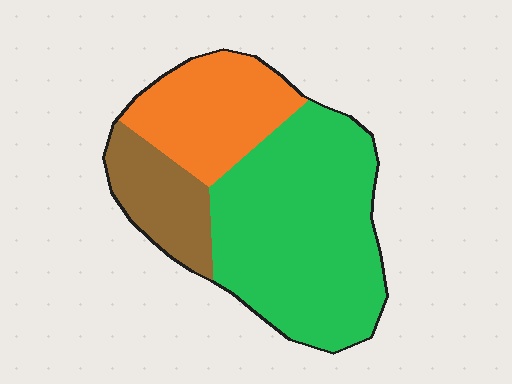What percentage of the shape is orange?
Orange takes up between a quarter and a half of the shape.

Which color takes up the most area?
Green, at roughly 60%.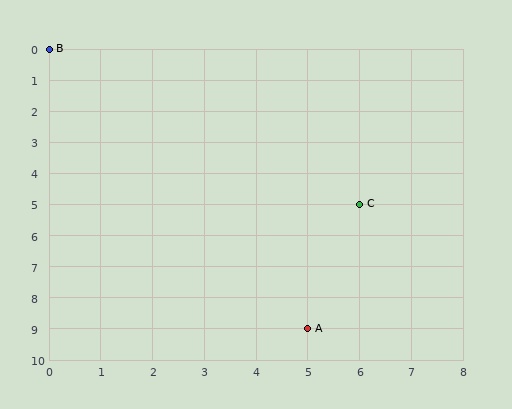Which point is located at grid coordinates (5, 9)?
Point A is at (5, 9).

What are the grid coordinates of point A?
Point A is at grid coordinates (5, 9).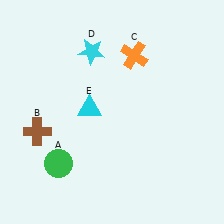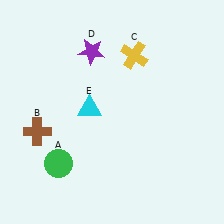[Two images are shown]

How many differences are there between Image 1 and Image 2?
There are 2 differences between the two images.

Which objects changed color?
C changed from orange to yellow. D changed from cyan to purple.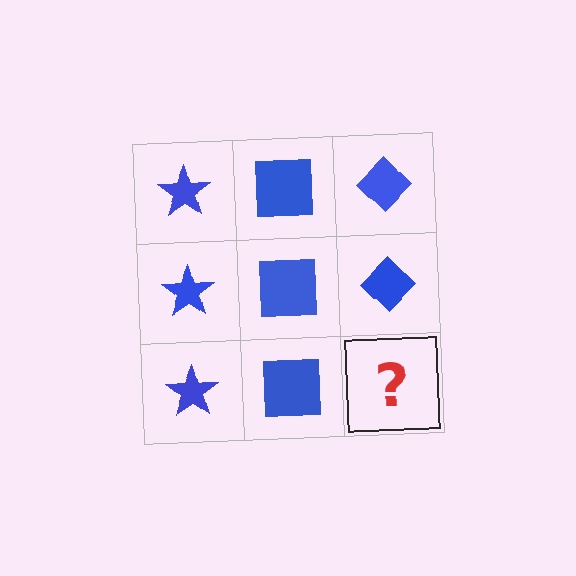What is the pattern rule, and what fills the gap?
The rule is that each column has a consistent shape. The gap should be filled with a blue diamond.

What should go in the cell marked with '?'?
The missing cell should contain a blue diamond.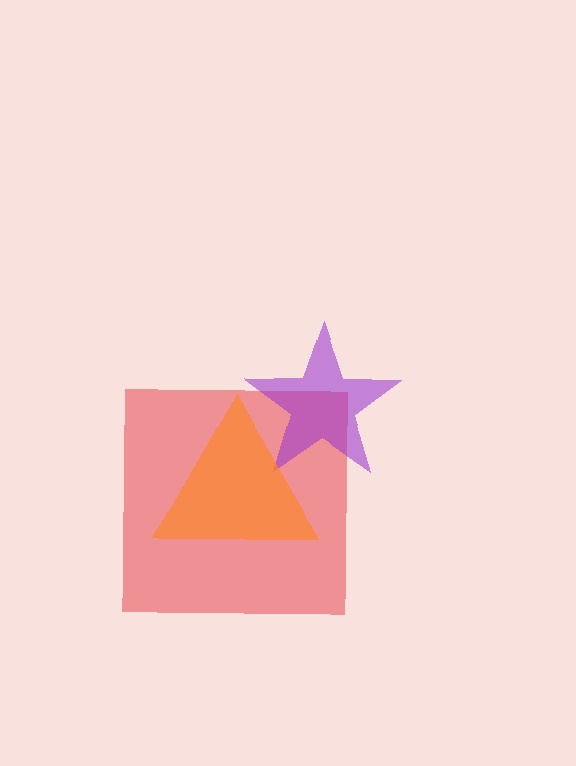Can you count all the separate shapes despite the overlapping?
Yes, there are 3 separate shapes.